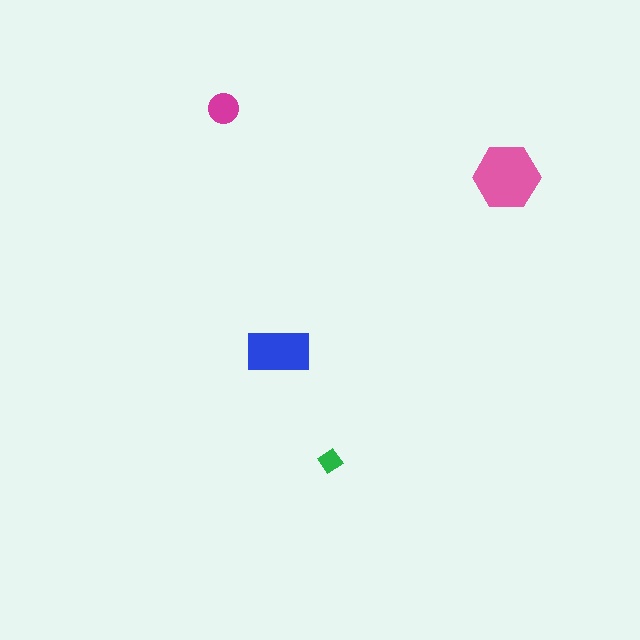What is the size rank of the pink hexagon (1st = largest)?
1st.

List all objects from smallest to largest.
The green diamond, the magenta circle, the blue rectangle, the pink hexagon.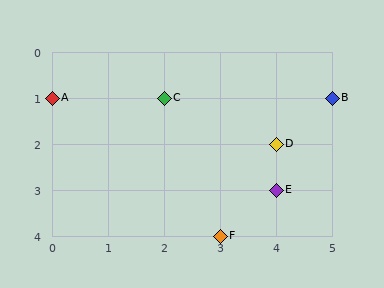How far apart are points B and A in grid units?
Points B and A are 5 columns apart.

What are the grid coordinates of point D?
Point D is at grid coordinates (4, 2).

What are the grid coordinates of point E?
Point E is at grid coordinates (4, 3).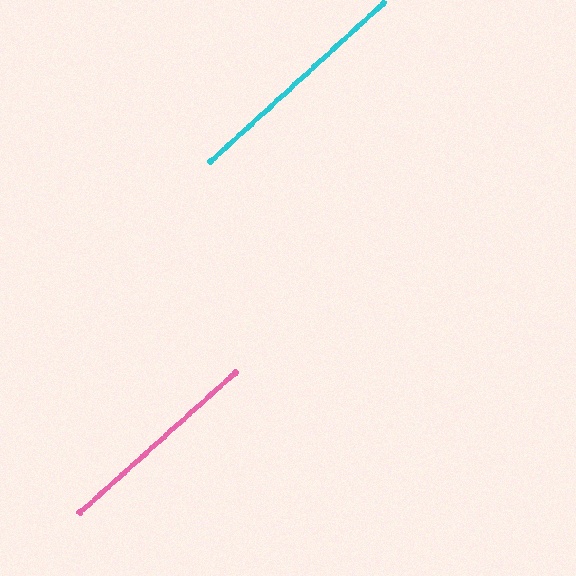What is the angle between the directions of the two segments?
Approximately 0 degrees.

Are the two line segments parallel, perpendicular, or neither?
Parallel — their directions differ by only 0.3°.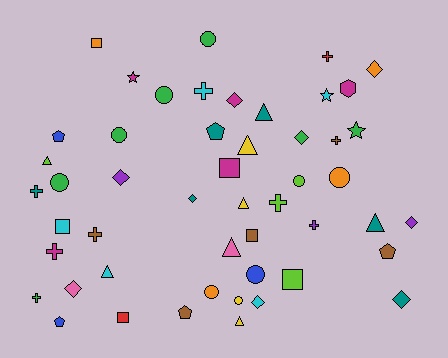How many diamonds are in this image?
There are 9 diamonds.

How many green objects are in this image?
There are 7 green objects.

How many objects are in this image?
There are 50 objects.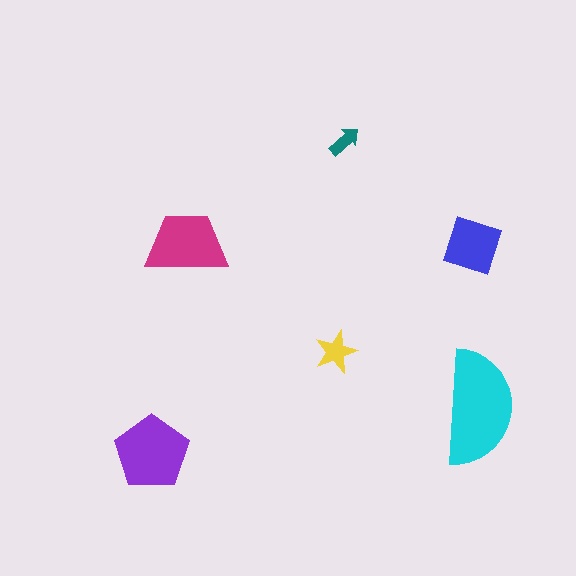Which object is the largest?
The cyan semicircle.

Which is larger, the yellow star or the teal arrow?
The yellow star.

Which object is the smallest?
The teal arrow.